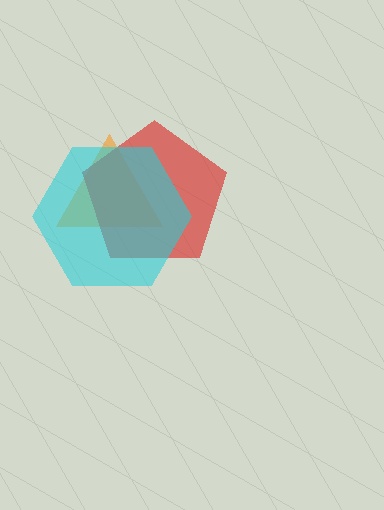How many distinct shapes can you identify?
There are 3 distinct shapes: an orange triangle, a red pentagon, a cyan hexagon.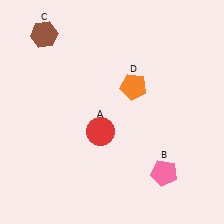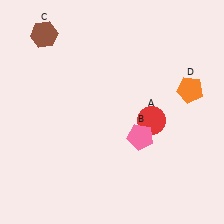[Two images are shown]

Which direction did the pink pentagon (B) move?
The pink pentagon (B) moved up.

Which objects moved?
The objects that moved are: the red circle (A), the pink pentagon (B), the orange pentagon (D).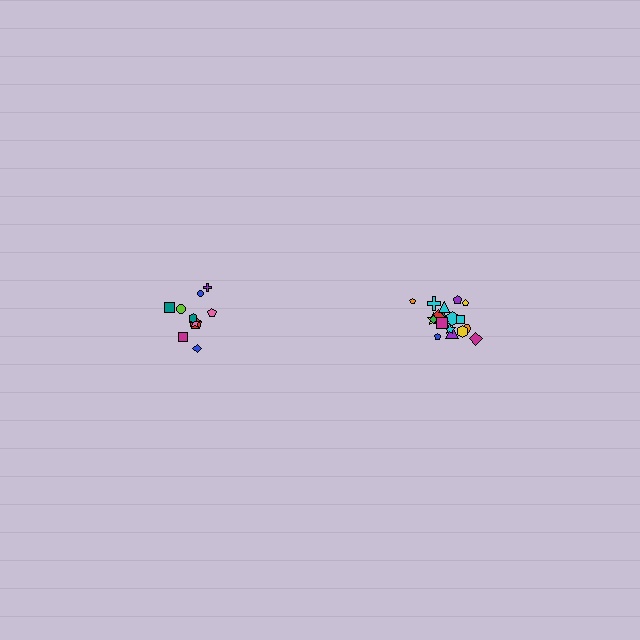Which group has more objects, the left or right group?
The right group.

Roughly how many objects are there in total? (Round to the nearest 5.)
Roughly 30 objects in total.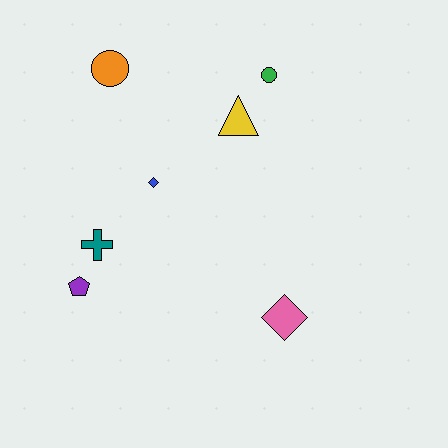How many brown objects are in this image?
There are no brown objects.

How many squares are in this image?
There are no squares.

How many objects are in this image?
There are 7 objects.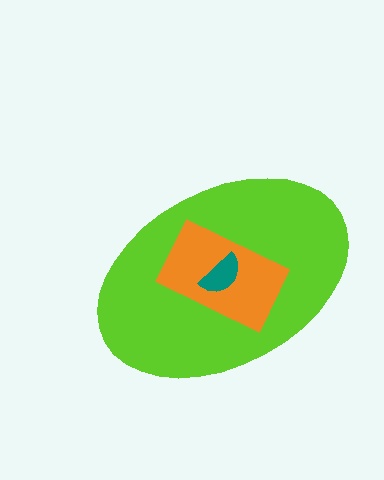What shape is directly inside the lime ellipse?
The orange rectangle.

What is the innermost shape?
The teal semicircle.